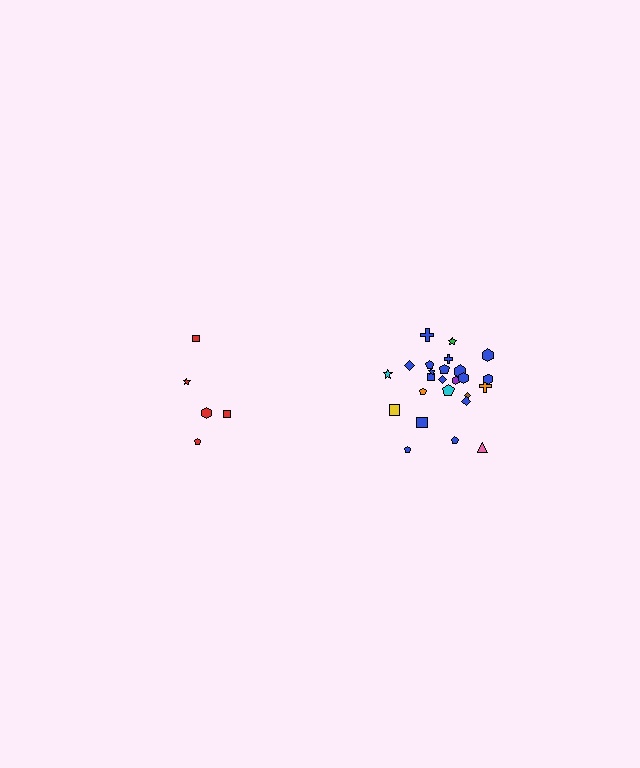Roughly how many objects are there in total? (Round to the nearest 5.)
Roughly 30 objects in total.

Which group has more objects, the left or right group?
The right group.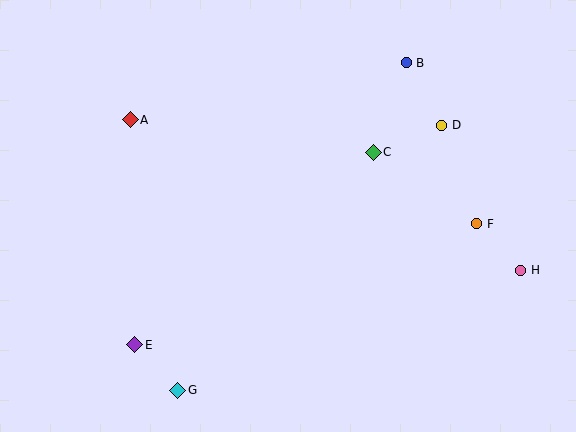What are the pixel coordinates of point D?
Point D is at (442, 125).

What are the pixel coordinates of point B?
Point B is at (406, 63).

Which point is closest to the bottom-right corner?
Point H is closest to the bottom-right corner.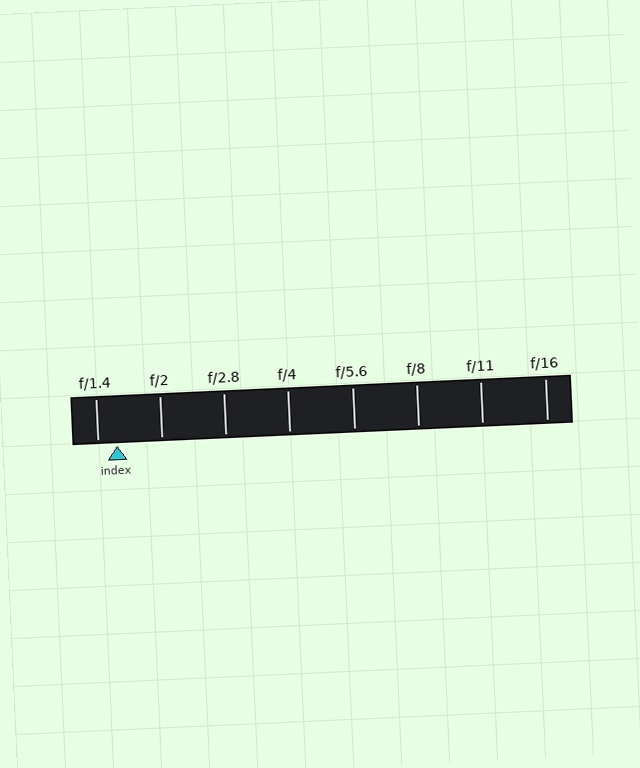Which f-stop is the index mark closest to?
The index mark is closest to f/1.4.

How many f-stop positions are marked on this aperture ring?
There are 8 f-stop positions marked.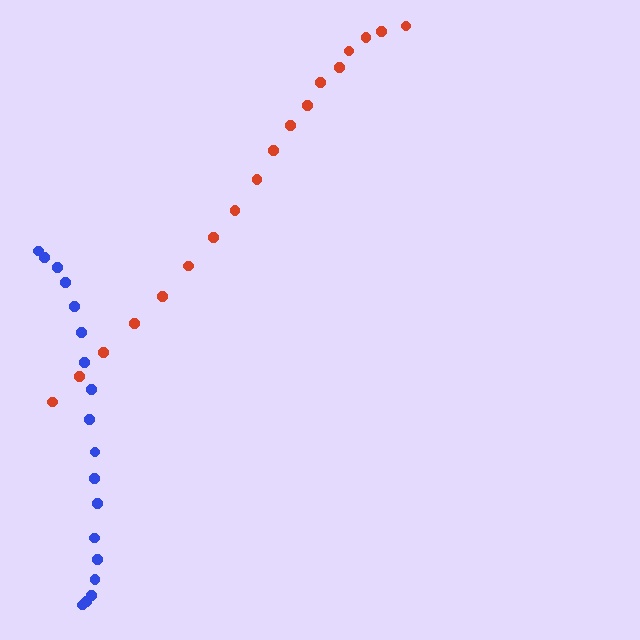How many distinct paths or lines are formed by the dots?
There are 2 distinct paths.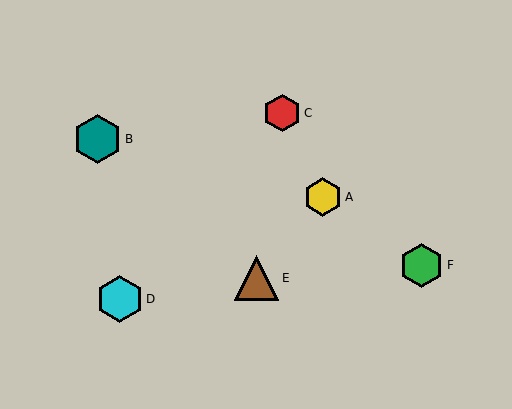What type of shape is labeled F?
Shape F is a green hexagon.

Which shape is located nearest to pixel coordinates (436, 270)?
The green hexagon (labeled F) at (422, 265) is nearest to that location.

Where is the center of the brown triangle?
The center of the brown triangle is at (256, 278).